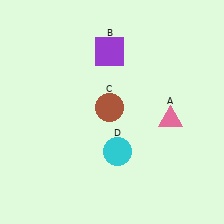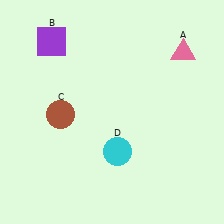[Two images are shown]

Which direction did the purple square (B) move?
The purple square (B) moved left.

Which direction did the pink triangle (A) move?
The pink triangle (A) moved up.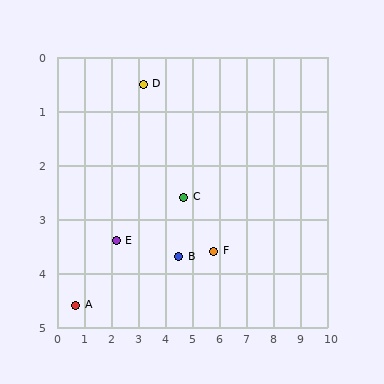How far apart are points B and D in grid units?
Points B and D are about 3.5 grid units apart.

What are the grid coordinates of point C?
Point C is at approximately (4.7, 2.6).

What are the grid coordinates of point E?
Point E is at approximately (2.2, 3.4).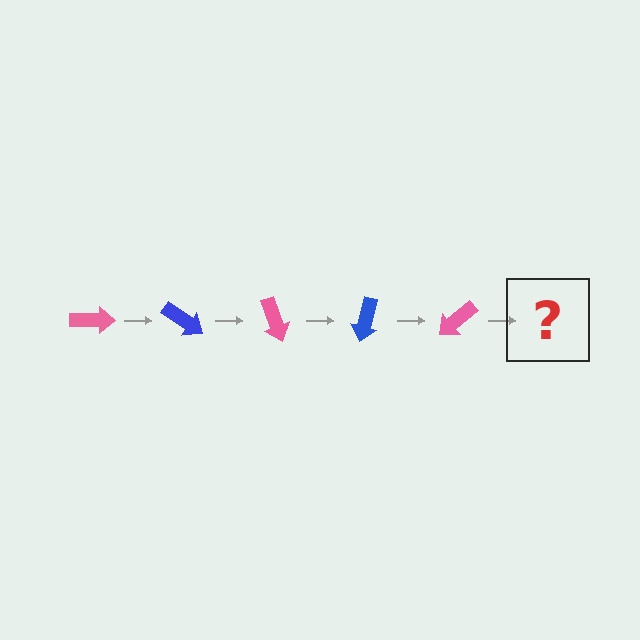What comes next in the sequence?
The next element should be a blue arrow, rotated 175 degrees from the start.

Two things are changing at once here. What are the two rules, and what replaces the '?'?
The two rules are that it rotates 35 degrees each step and the color cycles through pink and blue. The '?' should be a blue arrow, rotated 175 degrees from the start.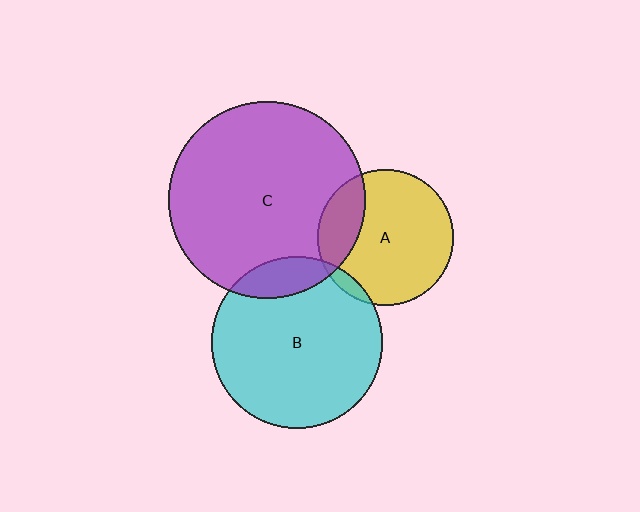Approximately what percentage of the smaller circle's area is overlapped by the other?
Approximately 20%.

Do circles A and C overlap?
Yes.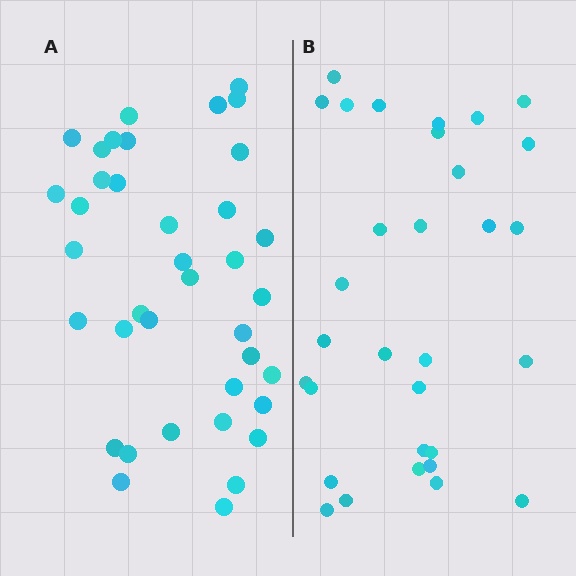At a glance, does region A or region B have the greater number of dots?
Region A (the left region) has more dots.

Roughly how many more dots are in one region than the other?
Region A has roughly 8 or so more dots than region B.